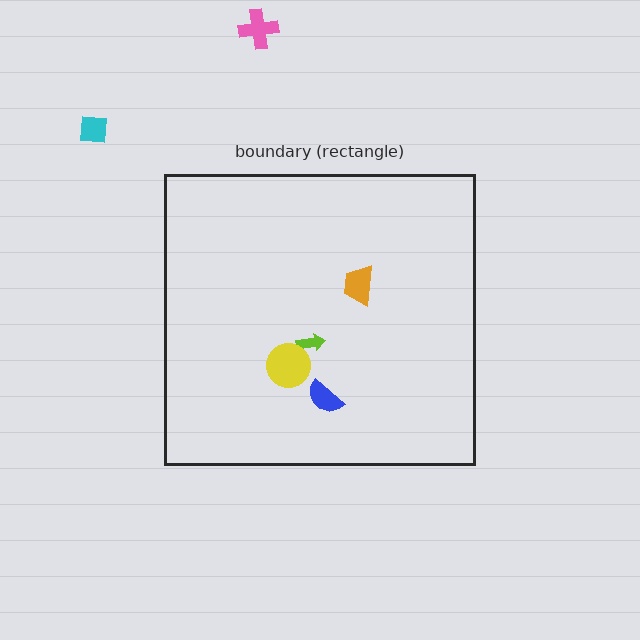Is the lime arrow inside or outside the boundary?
Inside.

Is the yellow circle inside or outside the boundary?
Inside.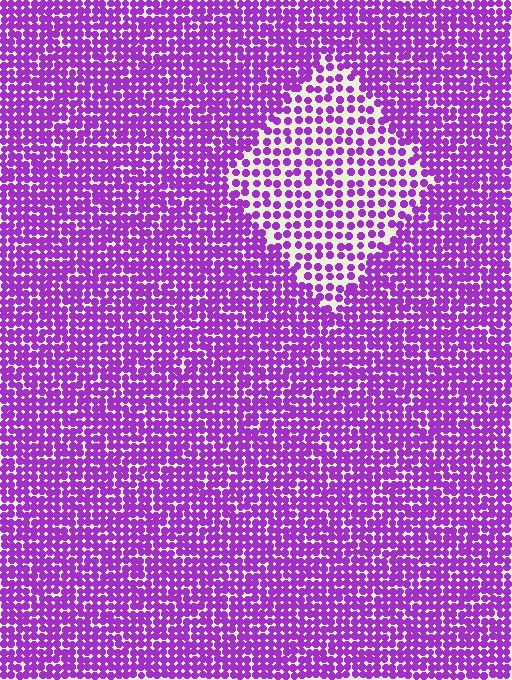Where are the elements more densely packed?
The elements are more densely packed outside the diamond boundary.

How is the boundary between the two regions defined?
The boundary is defined by a change in element density (approximately 1.9x ratio). All elements are the same color, size, and shape.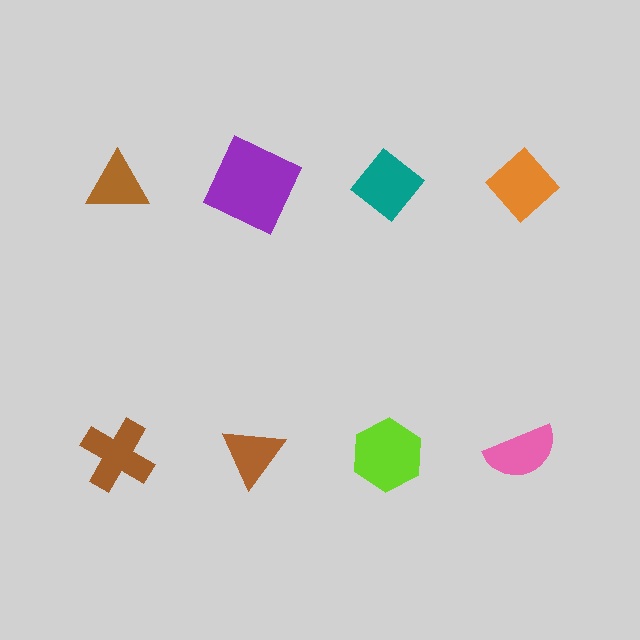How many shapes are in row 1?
4 shapes.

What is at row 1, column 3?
A teal diamond.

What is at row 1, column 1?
A brown triangle.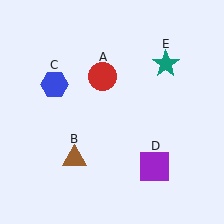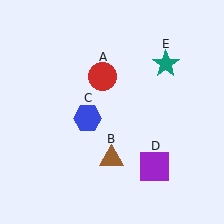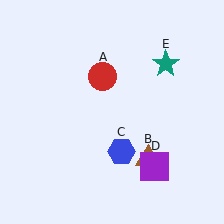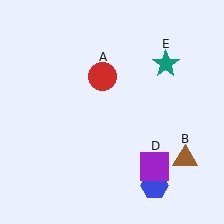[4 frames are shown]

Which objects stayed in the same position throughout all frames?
Red circle (object A) and purple square (object D) and teal star (object E) remained stationary.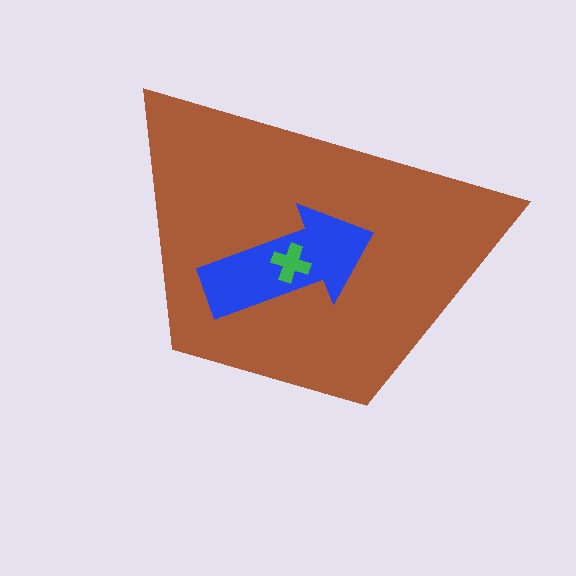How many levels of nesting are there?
3.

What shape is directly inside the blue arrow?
The green cross.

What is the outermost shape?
The brown trapezoid.